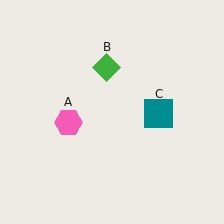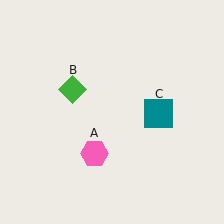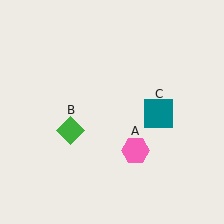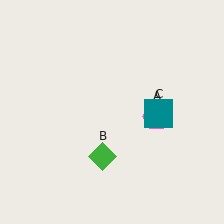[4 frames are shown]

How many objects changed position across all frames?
2 objects changed position: pink hexagon (object A), green diamond (object B).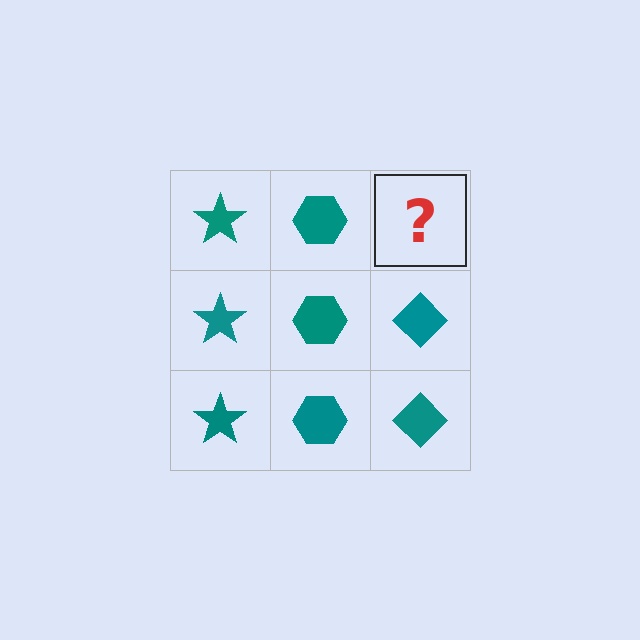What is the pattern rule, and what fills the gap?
The rule is that each column has a consistent shape. The gap should be filled with a teal diamond.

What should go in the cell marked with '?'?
The missing cell should contain a teal diamond.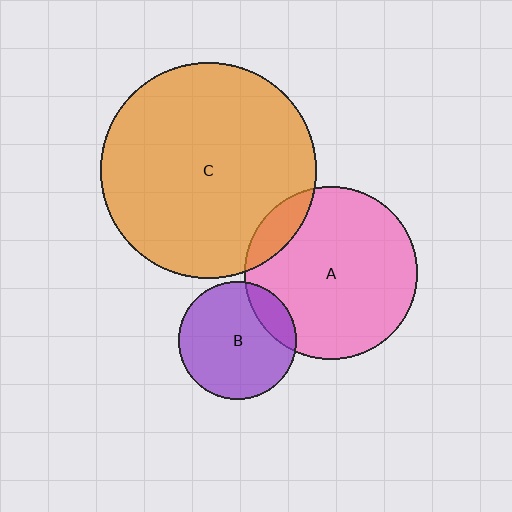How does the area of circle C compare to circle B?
Approximately 3.4 times.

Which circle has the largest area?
Circle C (orange).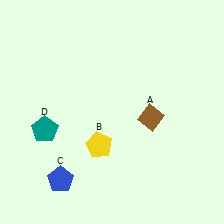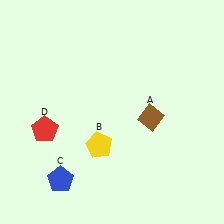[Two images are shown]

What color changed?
The pentagon (D) changed from teal in Image 1 to red in Image 2.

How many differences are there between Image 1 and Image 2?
There is 1 difference between the two images.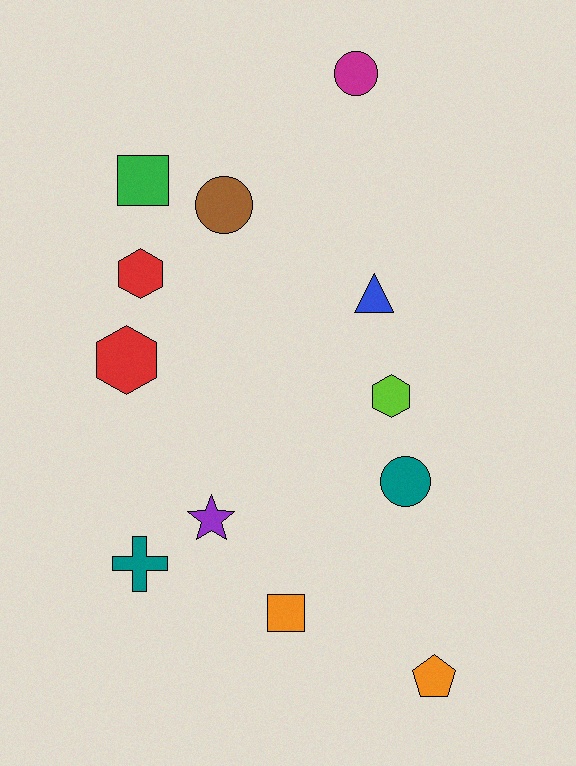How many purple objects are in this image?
There is 1 purple object.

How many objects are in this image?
There are 12 objects.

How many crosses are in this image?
There is 1 cross.